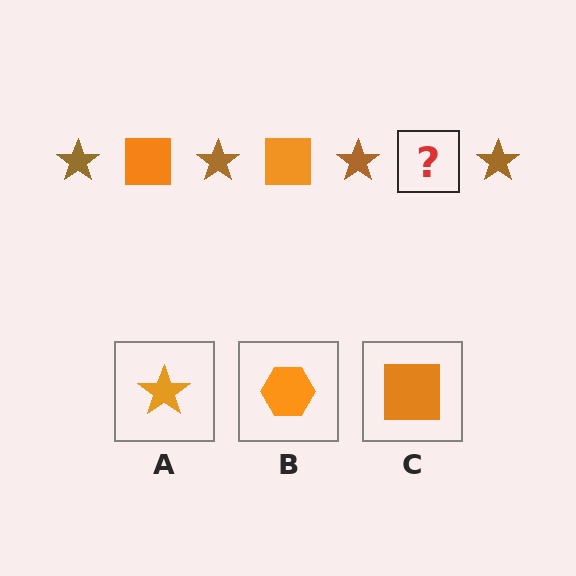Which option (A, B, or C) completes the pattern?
C.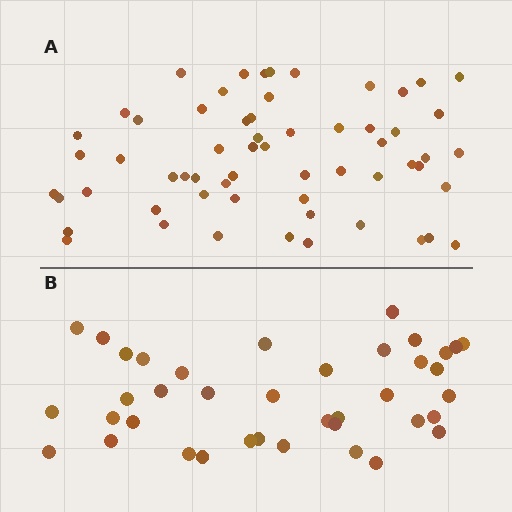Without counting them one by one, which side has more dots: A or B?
Region A (the top region) has more dots.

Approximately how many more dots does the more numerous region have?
Region A has approximately 20 more dots than region B.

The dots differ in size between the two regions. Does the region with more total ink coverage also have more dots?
No. Region B has more total ink coverage because its dots are larger, but region A actually contains more individual dots. Total area can be misleading — the number of items is what matters here.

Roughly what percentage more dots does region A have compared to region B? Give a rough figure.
About 55% more.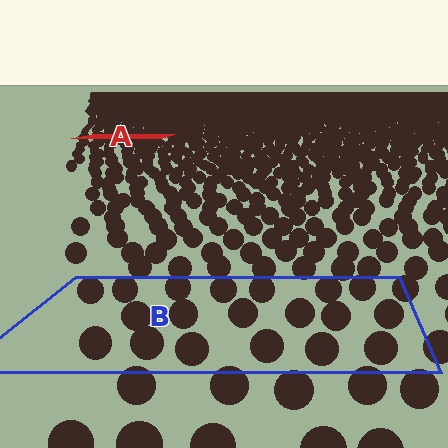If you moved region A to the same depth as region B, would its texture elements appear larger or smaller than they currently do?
They would appear larger. At a closer depth, the same texture elements are projected at a bigger on-screen size.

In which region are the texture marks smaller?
The texture marks are smaller in region A, because it is farther away.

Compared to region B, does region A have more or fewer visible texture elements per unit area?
Region A has more texture elements per unit area — they are packed more densely because it is farther away.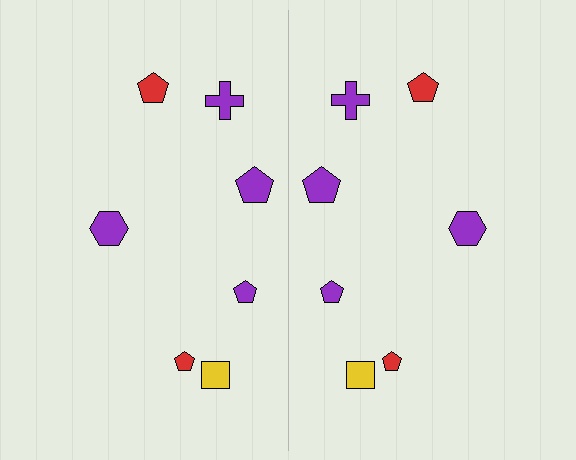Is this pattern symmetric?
Yes, this pattern has bilateral (reflection) symmetry.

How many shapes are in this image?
There are 14 shapes in this image.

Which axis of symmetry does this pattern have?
The pattern has a vertical axis of symmetry running through the center of the image.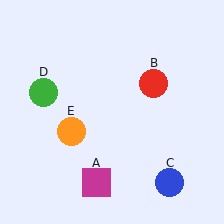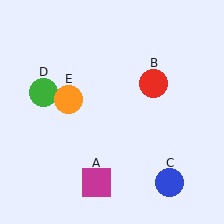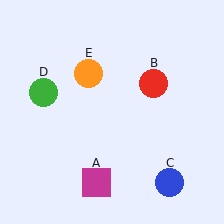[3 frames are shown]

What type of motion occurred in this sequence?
The orange circle (object E) rotated clockwise around the center of the scene.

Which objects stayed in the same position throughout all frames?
Magenta square (object A) and red circle (object B) and blue circle (object C) and green circle (object D) remained stationary.